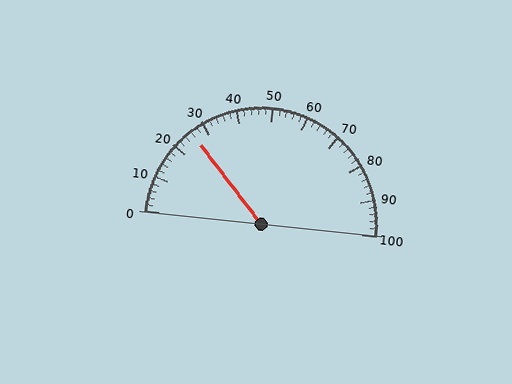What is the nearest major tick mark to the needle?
The nearest major tick mark is 30.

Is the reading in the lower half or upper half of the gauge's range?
The reading is in the lower half of the range (0 to 100).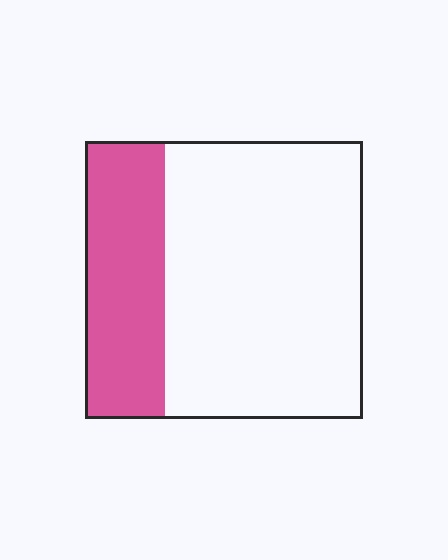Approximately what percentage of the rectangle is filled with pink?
Approximately 30%.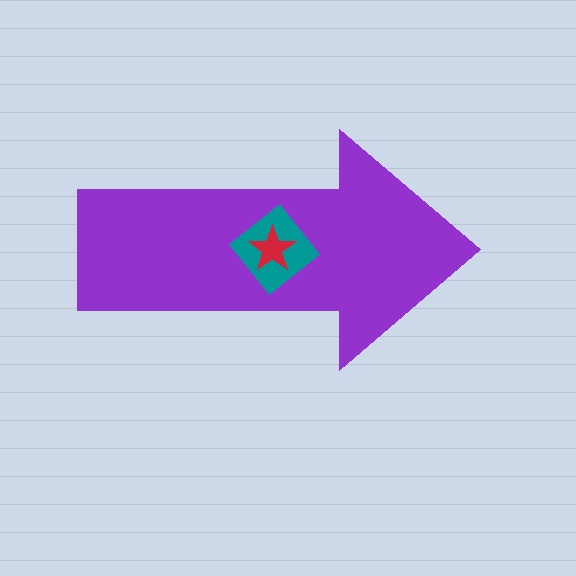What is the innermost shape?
The red star.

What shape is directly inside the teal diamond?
The red star.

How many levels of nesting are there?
3.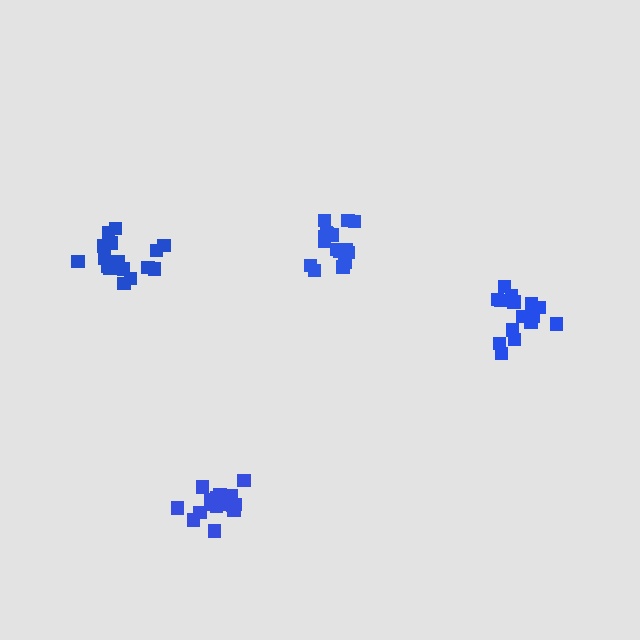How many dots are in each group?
Group 1: 17 dots, Group 2: 19 dots, Group 3: 16 dots, Group 4: 17 dots (69 total).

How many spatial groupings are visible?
There are 4 spatial groupings.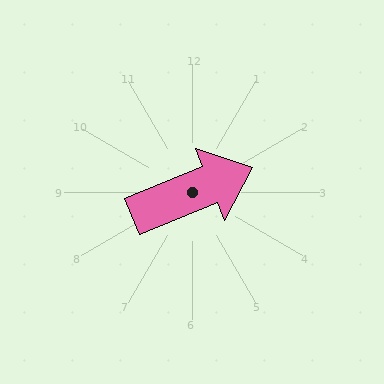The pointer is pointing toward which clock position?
Roughly 2 o'clock.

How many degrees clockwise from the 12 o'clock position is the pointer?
Approximately 68 degrees.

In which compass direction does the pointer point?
East.